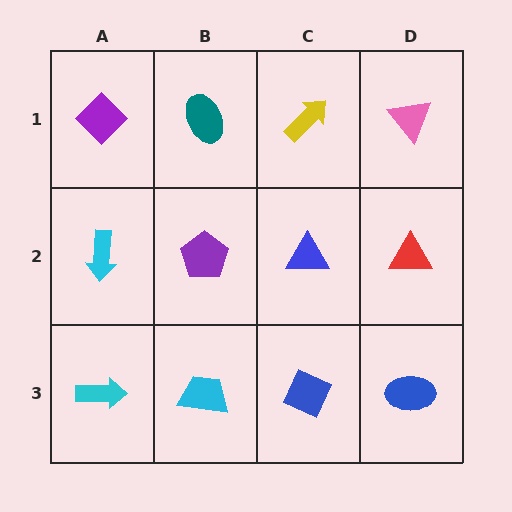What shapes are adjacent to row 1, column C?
A blue triangle (row 2, column C), a teal ellipse (row 1, column B), a pink triangle (row 1, column D).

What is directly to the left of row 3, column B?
A cyan arrow.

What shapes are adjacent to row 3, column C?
A blue triangle (row 2, column C), a cyan trapezoid (row 3, column B), a blue ellipse (row 3, column D).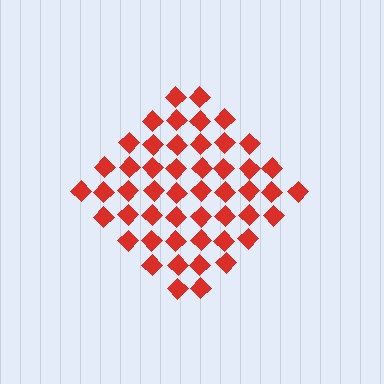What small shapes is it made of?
It is made of small diamonds.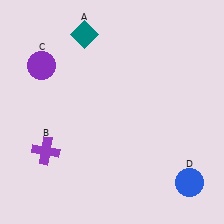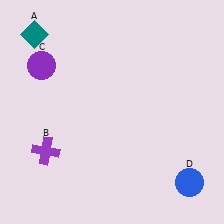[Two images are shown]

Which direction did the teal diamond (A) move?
The teal diamond (A) moved left.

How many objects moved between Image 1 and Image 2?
1 object moved between the two images.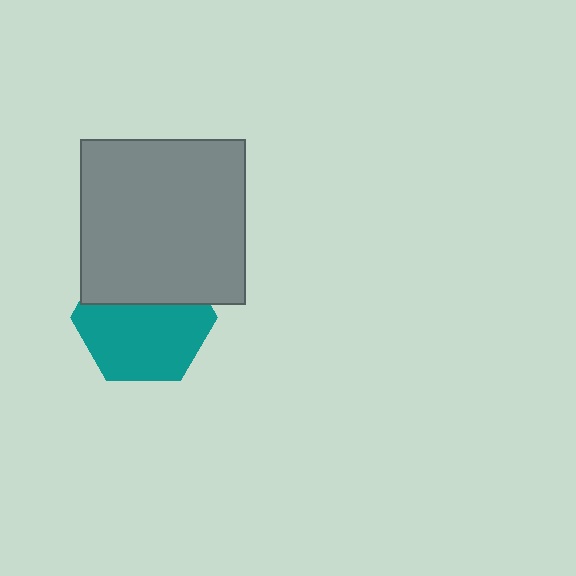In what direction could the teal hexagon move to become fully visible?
The teal hexagon could move down. That would shift it out from behind the gray square entirely.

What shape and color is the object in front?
The object in front is a gray square.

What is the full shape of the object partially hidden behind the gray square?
The partially hidden object is a teal hexagon.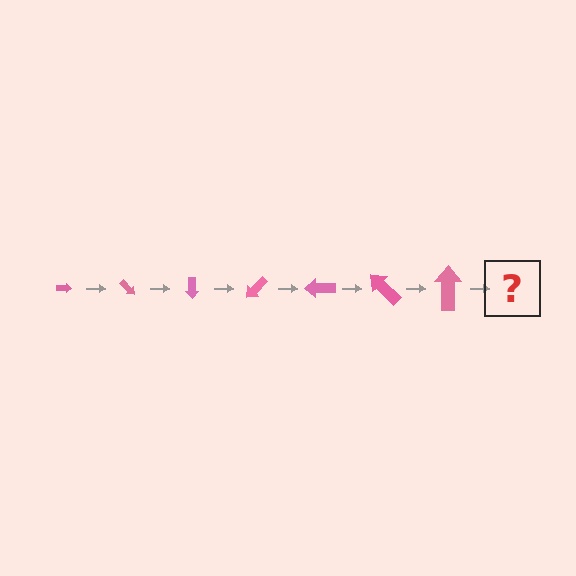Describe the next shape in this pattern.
It should be an arrow, larger than the previous one and rotated 315 degrees from the start.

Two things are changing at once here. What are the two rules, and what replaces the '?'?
The two rules are that the arrow grows larger each step and it rotates 45 degrees each step. The '?' should be an arrow, larger than the previous one and rotated 315 degrees from the start.